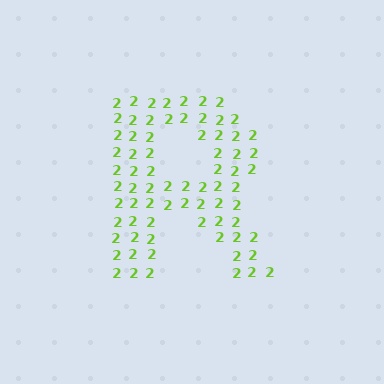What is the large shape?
The large shape is the letter R.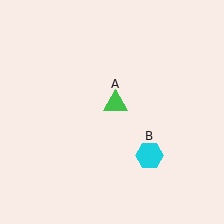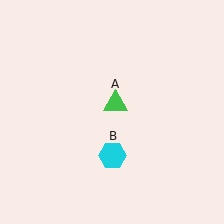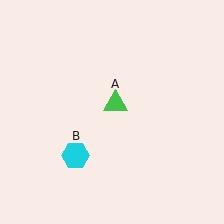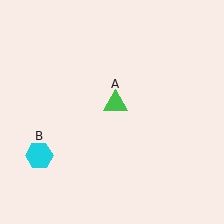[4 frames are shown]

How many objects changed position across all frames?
1 object changed position: cyan hexagon (object B).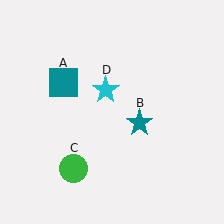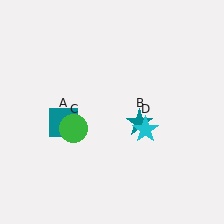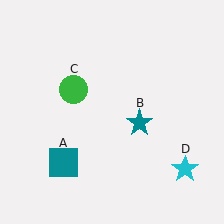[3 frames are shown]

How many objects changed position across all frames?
3 objects changed position: teal square (object A), green circle (object C), cyan star (object D).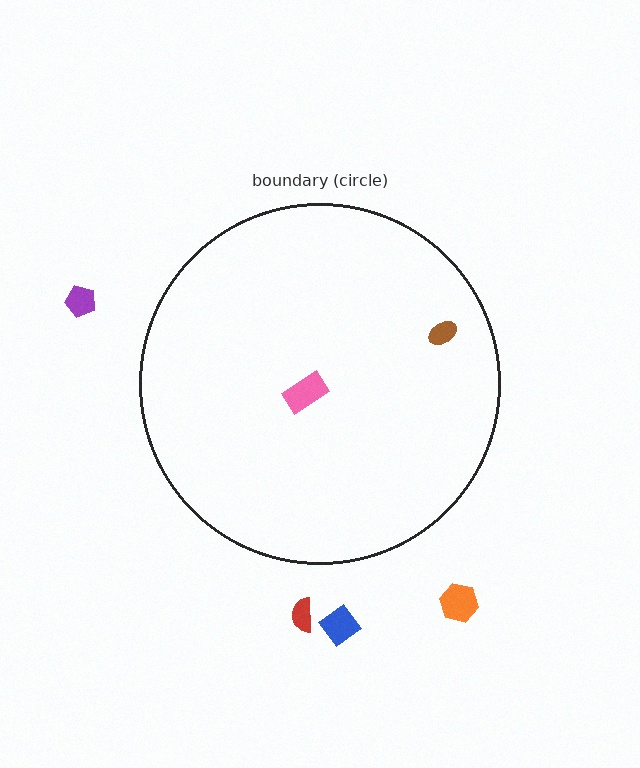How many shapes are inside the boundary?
2 inside, 4 outside.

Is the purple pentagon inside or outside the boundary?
Outside.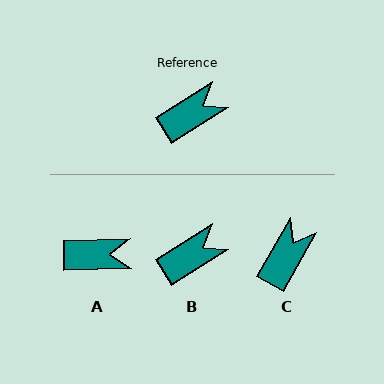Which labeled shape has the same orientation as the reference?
B.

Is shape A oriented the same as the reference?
No, it is off by about 31 degrees.